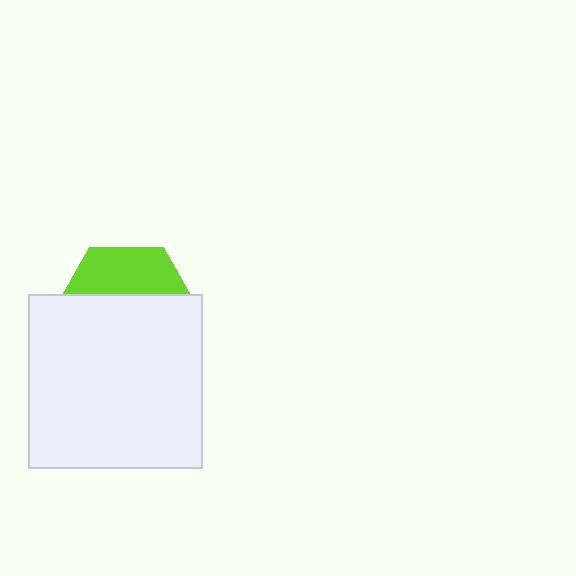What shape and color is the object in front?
The object in front is a white square.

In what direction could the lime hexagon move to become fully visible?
The lime hexagon could move up. That would shift it out from behind the white square entirely.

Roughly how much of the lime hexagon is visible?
A small part of it is visible (roughly 32%).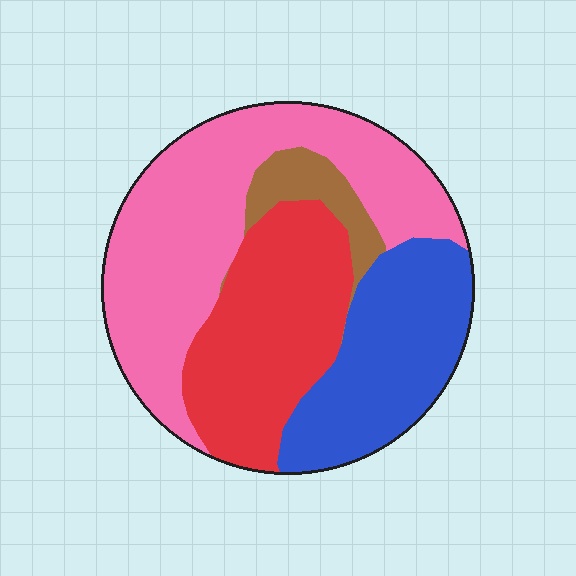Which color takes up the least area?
Brown, at roughly 5%.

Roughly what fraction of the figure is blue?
Blue takes up about one quarter (1/4) of the figure.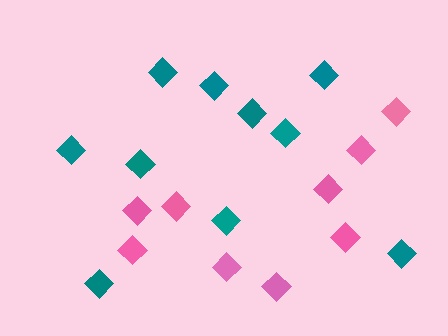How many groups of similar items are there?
There are 2 groups: one group of teal diamonds (10) and one group of pink diamonds (9).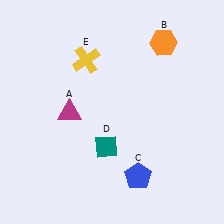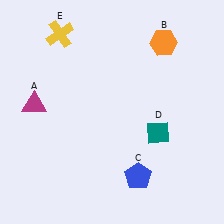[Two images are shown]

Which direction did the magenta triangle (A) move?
The magenta triangle (A) moved left.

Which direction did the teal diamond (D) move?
The teal diamond (D) moved right.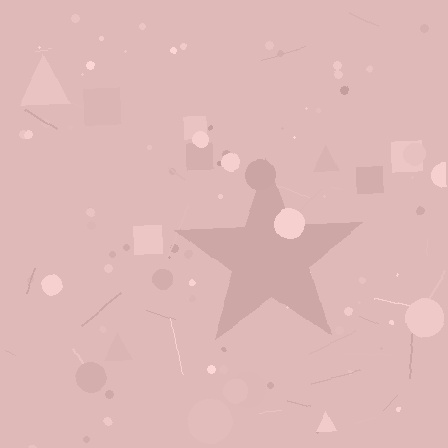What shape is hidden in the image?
A star is hidden in the image.